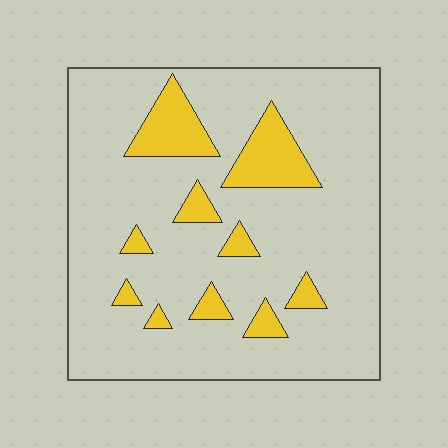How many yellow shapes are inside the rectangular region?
10.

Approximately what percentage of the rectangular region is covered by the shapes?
Approximately 15%.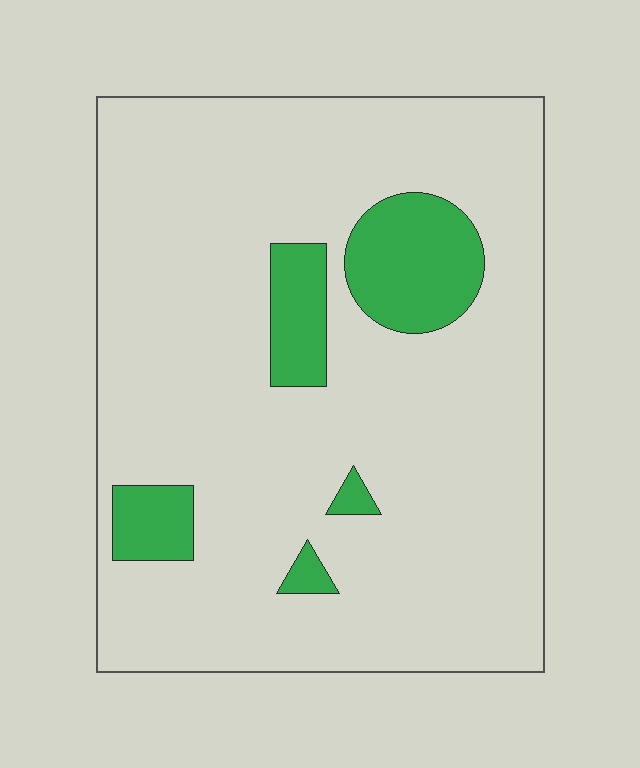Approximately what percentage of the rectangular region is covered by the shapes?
Approximately 15%.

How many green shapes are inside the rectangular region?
5.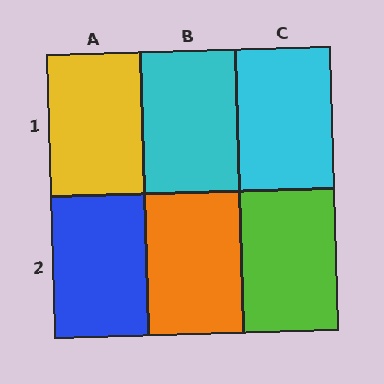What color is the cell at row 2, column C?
Lime.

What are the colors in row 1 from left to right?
Yellow, cyan, cyan.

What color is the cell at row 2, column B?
Orange.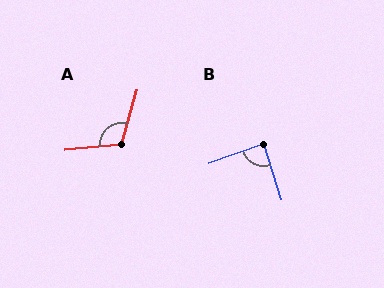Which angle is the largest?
A, at approximately 112 degrees.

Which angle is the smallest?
B, at approximately 88 degrees.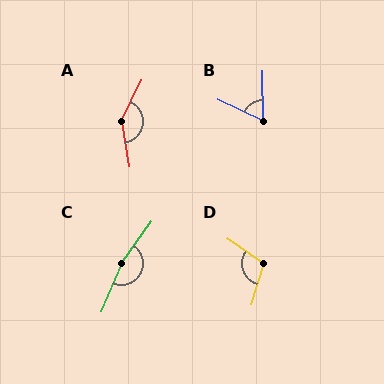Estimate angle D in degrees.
Approximately 108 degrees.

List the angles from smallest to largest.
B (64°), D (108°), A (145°), C (167°).